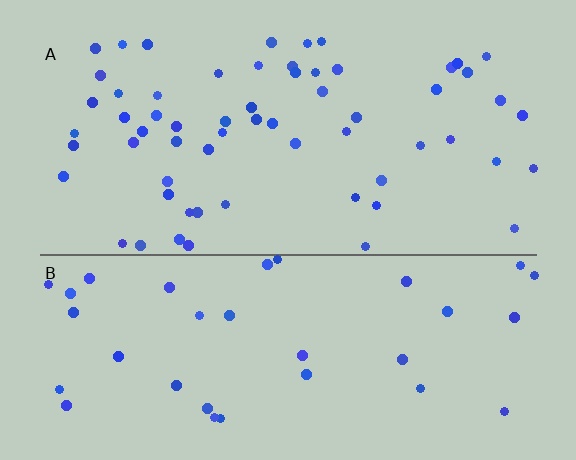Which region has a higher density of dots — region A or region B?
A (the top).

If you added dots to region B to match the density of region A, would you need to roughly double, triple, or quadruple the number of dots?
Approximately double.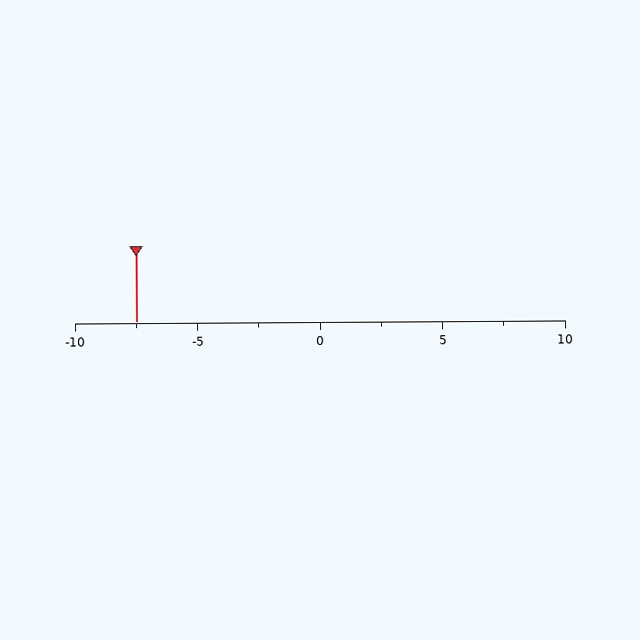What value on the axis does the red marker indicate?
The marker indicates approximately -7.5.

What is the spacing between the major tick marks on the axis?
The major ticks are spaced 5 apart.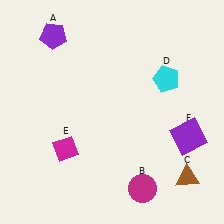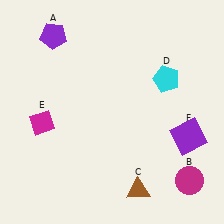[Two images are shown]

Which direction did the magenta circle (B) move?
The magenta circle (B) moved right.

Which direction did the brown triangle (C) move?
The brown triangle (C) moved left.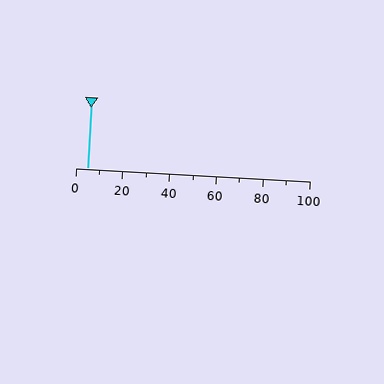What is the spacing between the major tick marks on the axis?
The major ticks are spaced 20 apart.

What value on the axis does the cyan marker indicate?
The marker indicates approximately 5.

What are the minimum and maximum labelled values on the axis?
The axis runs from 0 to 100.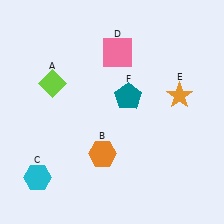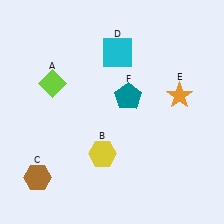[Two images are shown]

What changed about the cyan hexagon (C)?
In Image 1, C is cyan. In Image 2, it changed to brown.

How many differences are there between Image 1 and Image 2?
There are 3 differences between the two images.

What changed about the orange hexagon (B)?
In Image 1, B is orange. In Image 2, it changed to yellow.